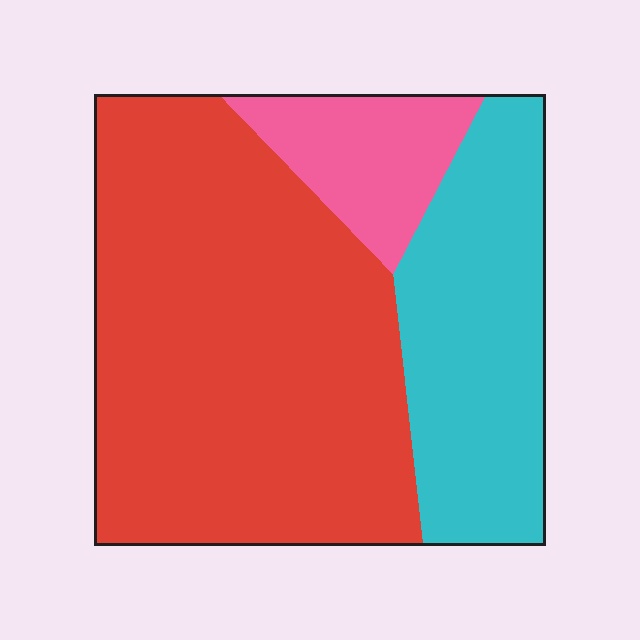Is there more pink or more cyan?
Cyan.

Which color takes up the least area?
Pink, at roughly 10%.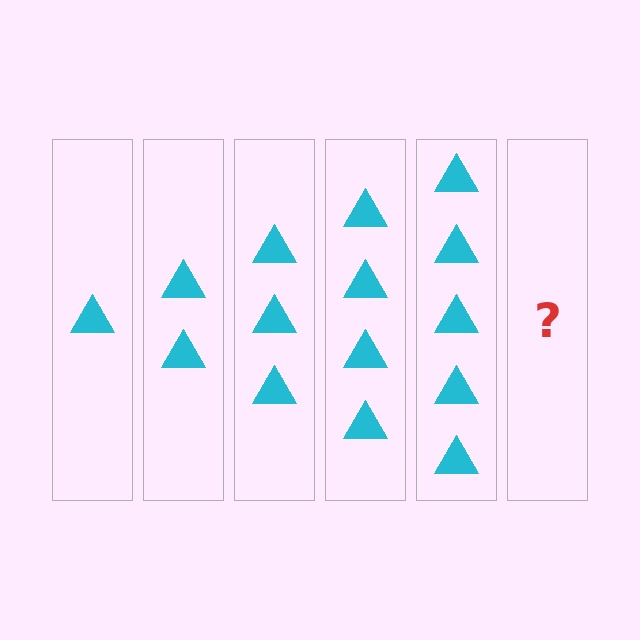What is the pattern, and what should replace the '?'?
The pattern is that each step adds one more triangle. The '?' should be 6 triangles.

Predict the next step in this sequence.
The next step is 6 triangles.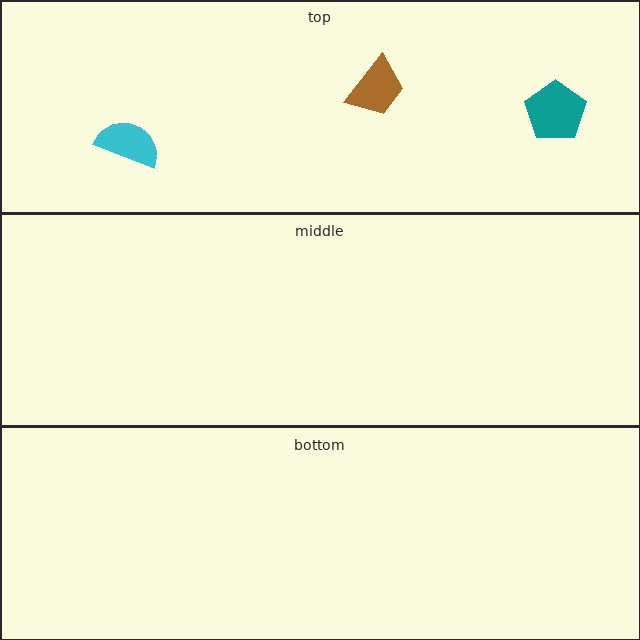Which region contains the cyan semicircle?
The top region.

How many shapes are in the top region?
3.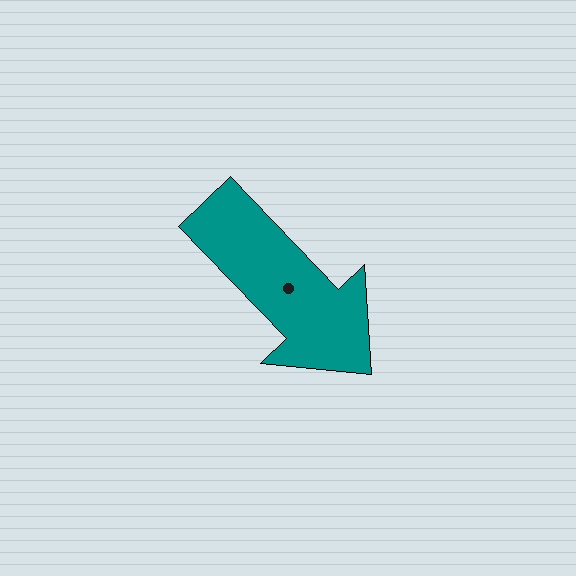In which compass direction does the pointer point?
Southeast.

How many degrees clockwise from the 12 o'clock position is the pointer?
Approximately 136 degrees.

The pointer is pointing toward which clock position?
Roughly 5 o'clock.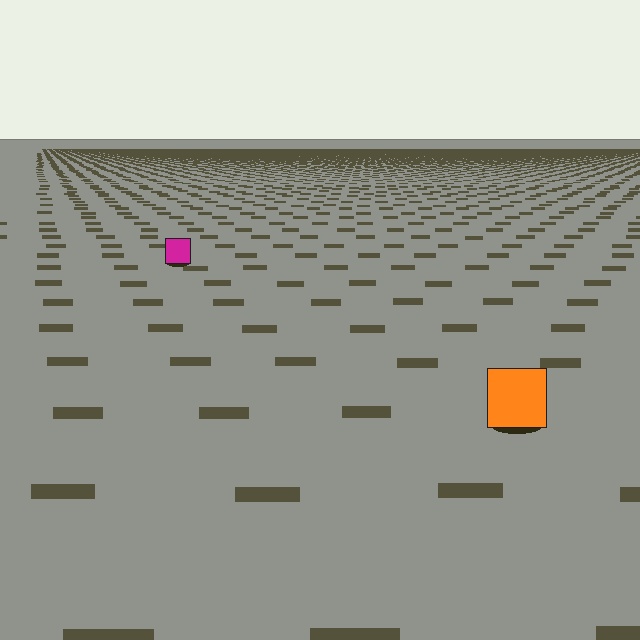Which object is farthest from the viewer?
The magenta square is farthest from the viewer. It appears smaller and the ground texture around it is denser.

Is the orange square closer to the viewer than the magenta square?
Yes. The orange square is closer — you can tell from the texture gradient: the ground texture is coarser near it.